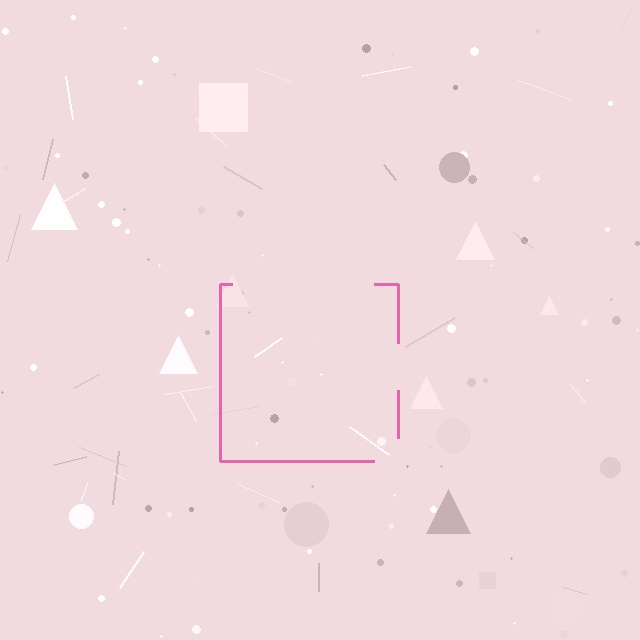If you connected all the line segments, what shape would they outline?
They would outline a square.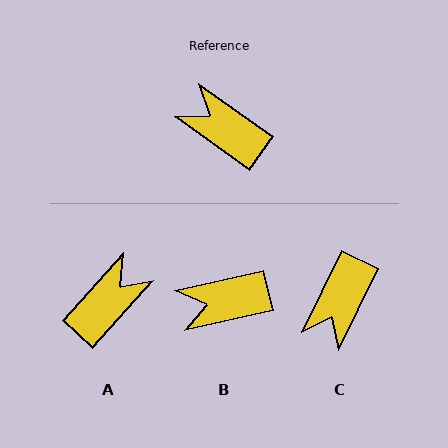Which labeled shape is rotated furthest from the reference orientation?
C, about 100 degrees away.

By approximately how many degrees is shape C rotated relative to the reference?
Approximately 100 degrees counter-clockwise.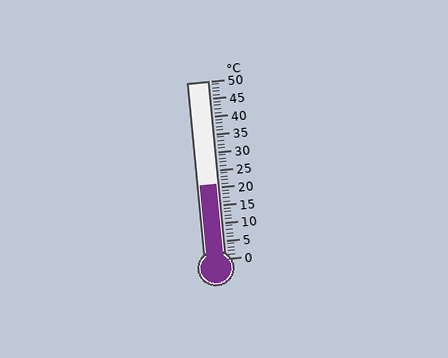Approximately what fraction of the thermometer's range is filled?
The thermometer is filled to approximately 40% of its range.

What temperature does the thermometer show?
The thermometer shows approximately 21°C.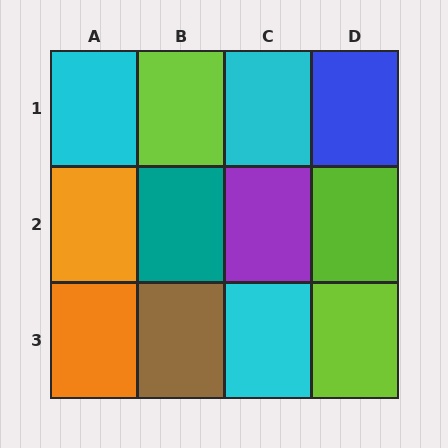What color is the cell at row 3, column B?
Brown.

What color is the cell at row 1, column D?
Blue.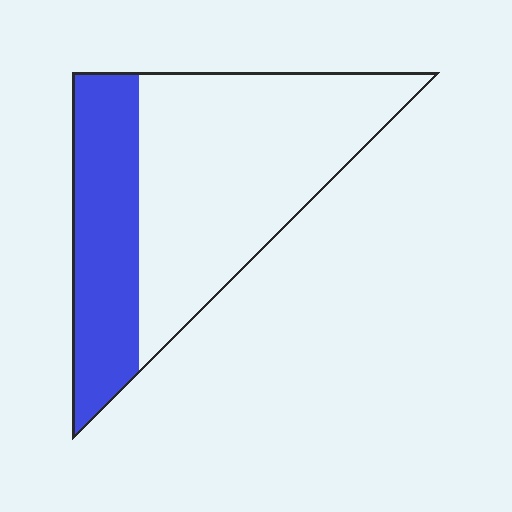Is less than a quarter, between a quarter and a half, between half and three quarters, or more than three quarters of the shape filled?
Between a quarter and a half.